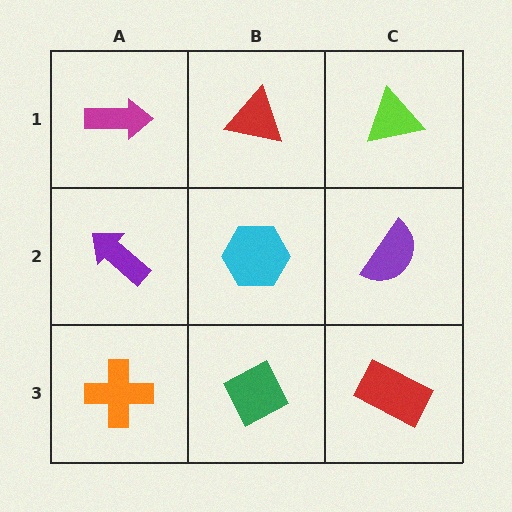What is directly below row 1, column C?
A purple semicircle.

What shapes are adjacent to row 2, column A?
A magenta arrow (row 1, column A), an orange cross (row 3, column A), a cyan hexagon (row 2, column B).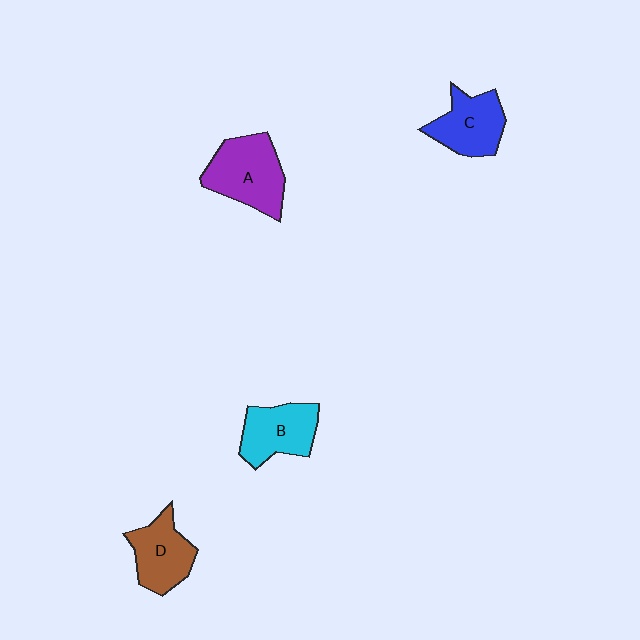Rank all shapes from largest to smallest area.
From largest to smallest: A (purple), B (cyan), C (blue), D (brown).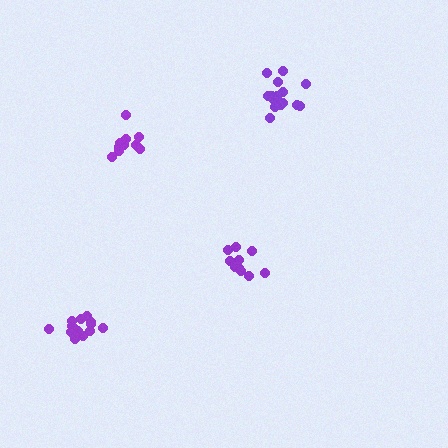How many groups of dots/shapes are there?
There are 4 groups.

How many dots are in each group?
Group 1: 10 dots, Group 2: 16 dots, Group 3: 16 dots, Group 4: 10 dots (52 total).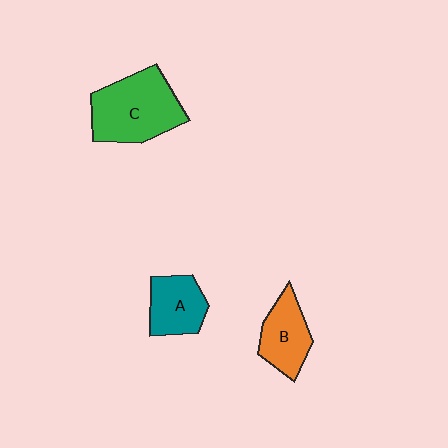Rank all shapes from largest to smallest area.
From largest to smallest: C (green), B (orange), A (teal).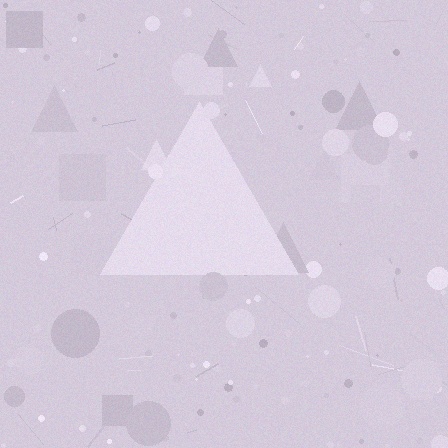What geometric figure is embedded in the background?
A triangle is embedded in the background.